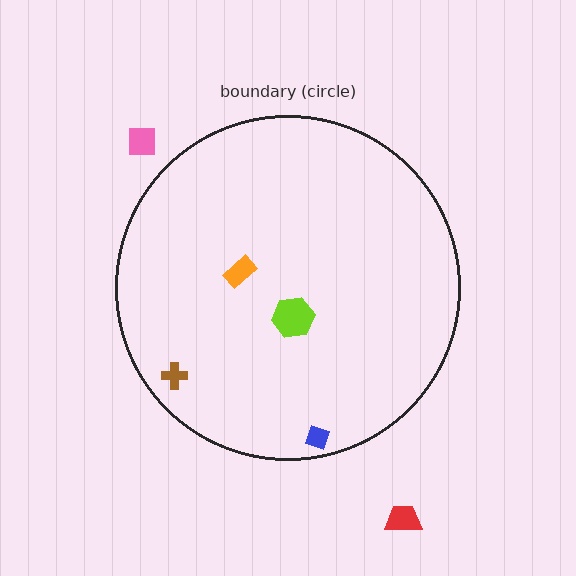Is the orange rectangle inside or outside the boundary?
Inside.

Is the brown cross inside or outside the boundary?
Inside.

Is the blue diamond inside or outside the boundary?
Inside.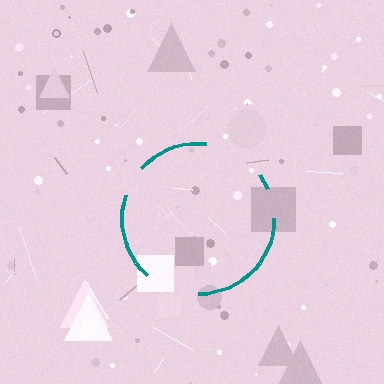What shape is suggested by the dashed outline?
The dashed outline suggests a circle.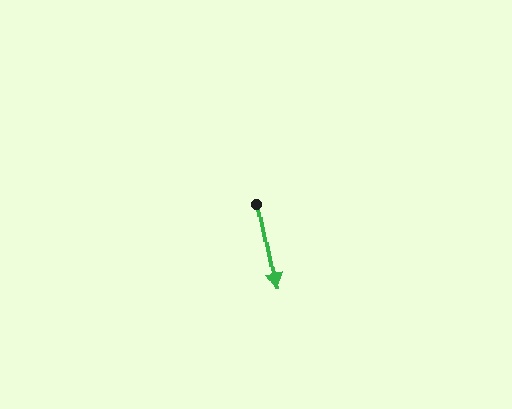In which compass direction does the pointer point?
South.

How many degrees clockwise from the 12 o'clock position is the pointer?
Approximately 168 degrees.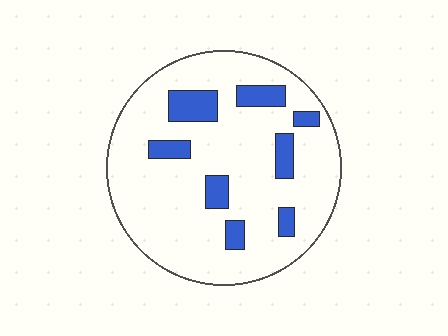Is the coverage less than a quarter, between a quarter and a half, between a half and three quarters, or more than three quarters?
Less than a quarter.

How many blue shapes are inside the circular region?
8.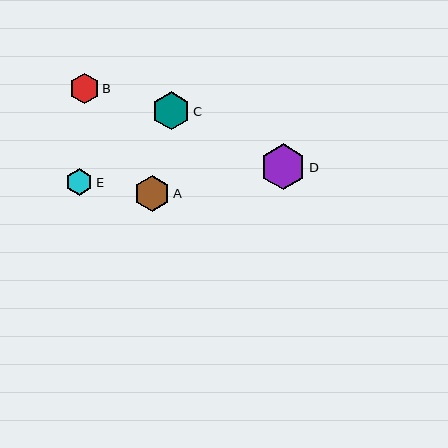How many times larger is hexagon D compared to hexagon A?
Hexagon D is approximately 1.3 times the size of hexagon A.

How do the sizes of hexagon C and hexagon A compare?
Hexagon C and hexagon A are approximately the same size.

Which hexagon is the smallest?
Hexagon E is the smallest with a size of approximately 27 pixels.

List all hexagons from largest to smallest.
From largest to smallest: D, C, A, B, E.